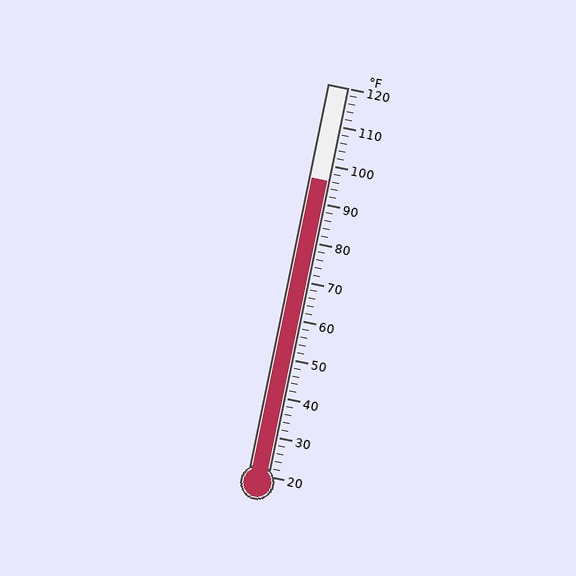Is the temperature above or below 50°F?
The temperature is above 50°F.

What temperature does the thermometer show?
The thermometer shows approximately 96°F.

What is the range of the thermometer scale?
The thermometer scale ranges from 20°F to 120°F.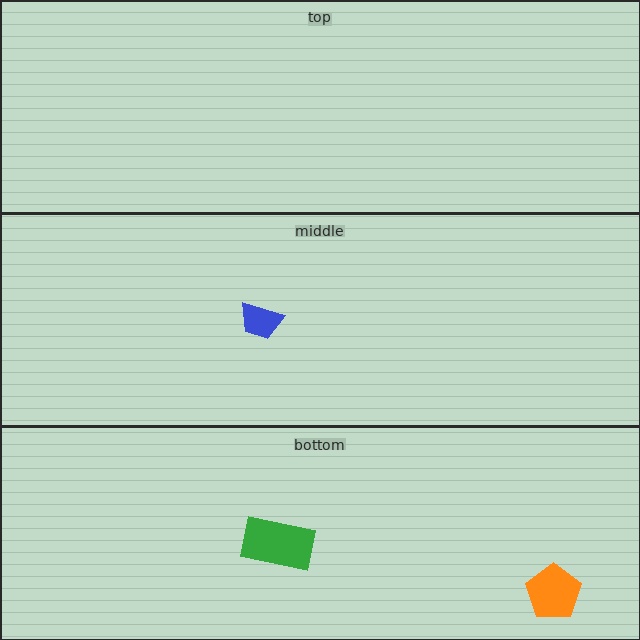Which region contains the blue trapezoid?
The middle region.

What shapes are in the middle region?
The blue trapezoid.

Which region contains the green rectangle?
The bottom region.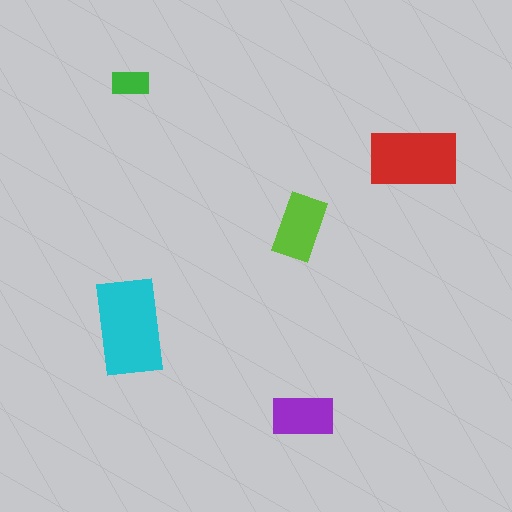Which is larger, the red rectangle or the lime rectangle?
The red one.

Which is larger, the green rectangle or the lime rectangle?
The lime one.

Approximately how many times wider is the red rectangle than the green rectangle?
About 2.5 times wider.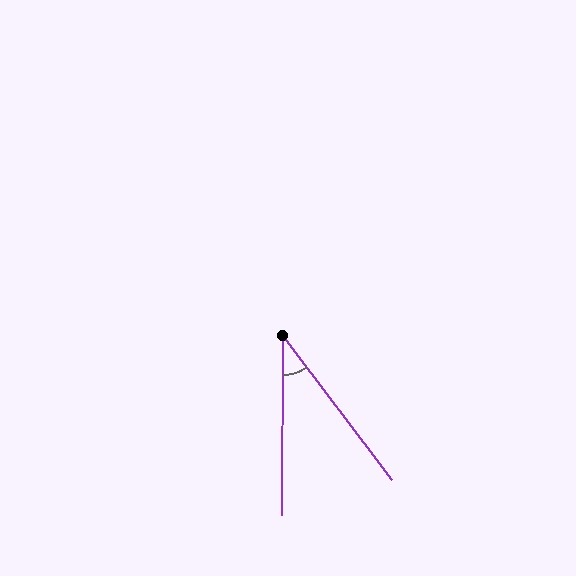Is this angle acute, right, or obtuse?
It is acute.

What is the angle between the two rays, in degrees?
Approximately 38 degrees.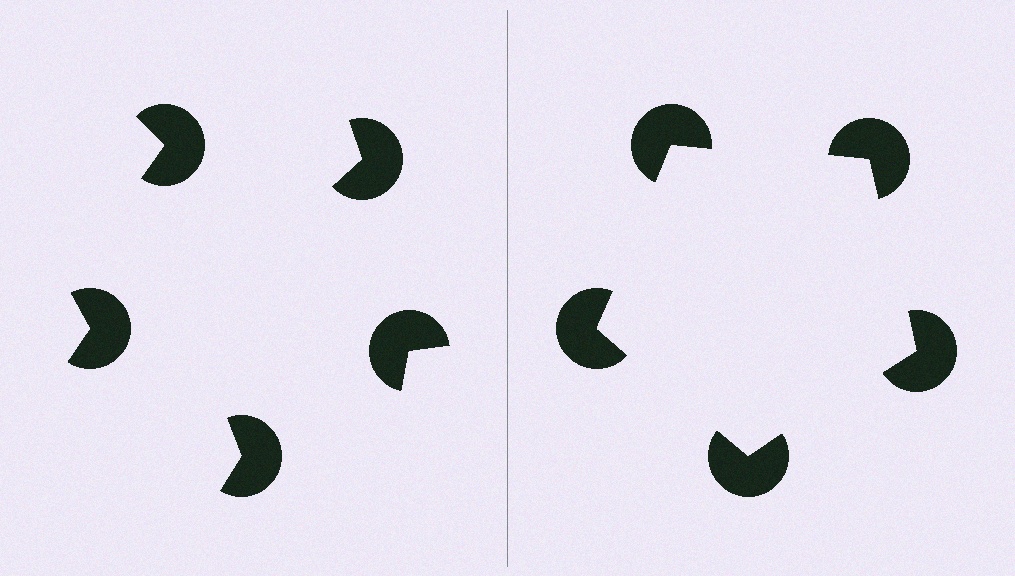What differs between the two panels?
The pac-man discs are positioned identically on both sides; only the wedge orientations differ. On the right they align to a pentagon; on the left they are misaligned.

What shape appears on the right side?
An illusory pentagon.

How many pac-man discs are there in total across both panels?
10 — 5 on each side.